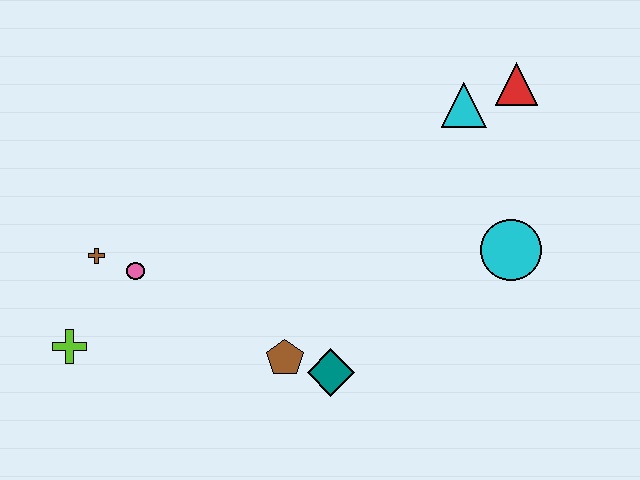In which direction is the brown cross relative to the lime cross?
The brown cross is above the lime cross.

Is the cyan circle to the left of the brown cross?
No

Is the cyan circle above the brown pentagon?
Yes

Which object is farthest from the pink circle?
The red triangle is farthest from the pink circle.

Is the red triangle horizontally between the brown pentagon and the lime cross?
No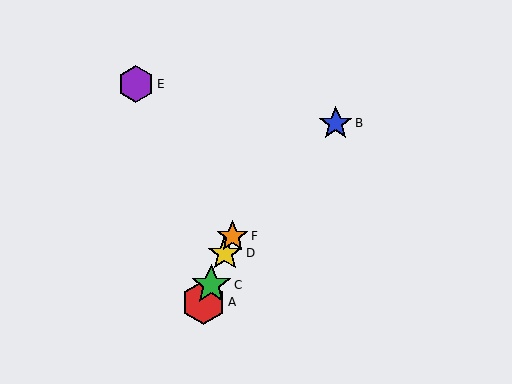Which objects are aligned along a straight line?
Objects A, C, D, F are aligned along a straight line.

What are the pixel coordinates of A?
Object A is at (203, 302).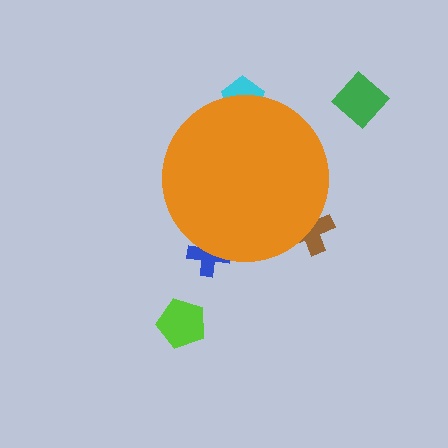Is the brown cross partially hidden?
Yes, the brown cross is partially hidden behind the orange circle.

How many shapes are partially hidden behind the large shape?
3 shapes are partially hidden.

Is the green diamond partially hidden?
No, the green diamond is fully visible.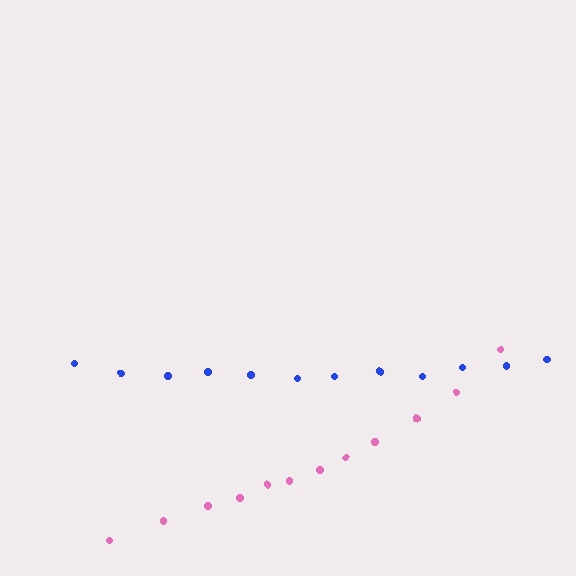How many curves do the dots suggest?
There are 2 distinct paths.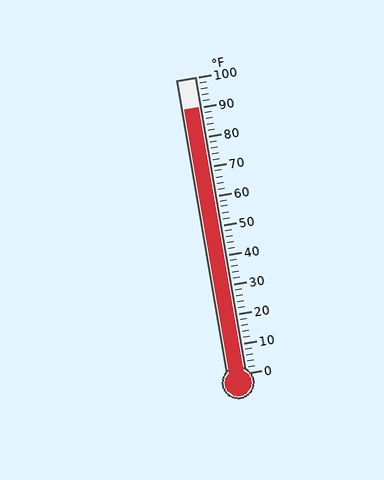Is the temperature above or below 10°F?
The temperature is above 10°F.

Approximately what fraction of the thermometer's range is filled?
The thermometer is filled to approximately 90% of its range.